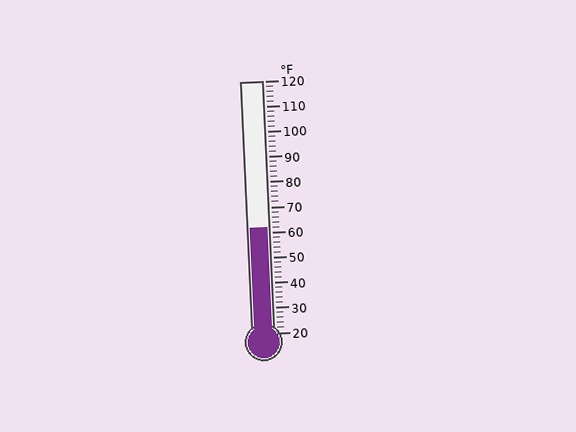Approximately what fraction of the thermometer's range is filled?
The thermometer is filled to approximately 40% of its range.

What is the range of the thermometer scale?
The thermometer scale ranges from 20°F to 120°F.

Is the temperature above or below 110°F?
The temperature is below 110°F.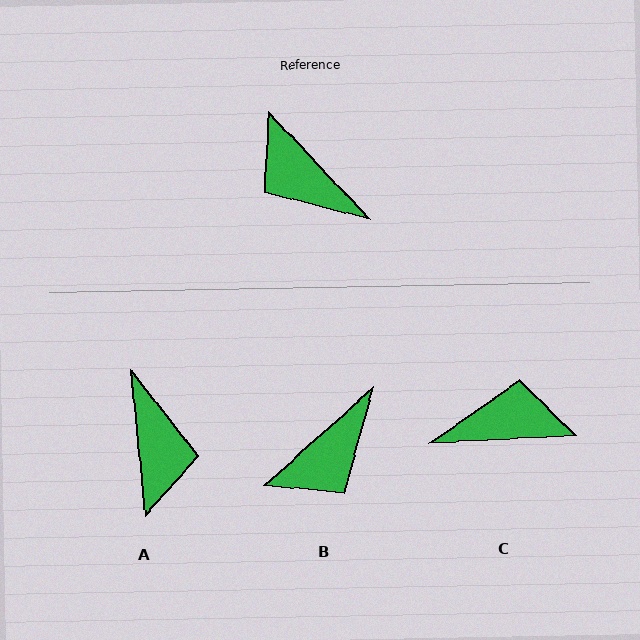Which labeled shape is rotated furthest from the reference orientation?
A, about 142 degrees away.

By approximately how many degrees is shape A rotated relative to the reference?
Approximately 142 degrees counter-clockwise.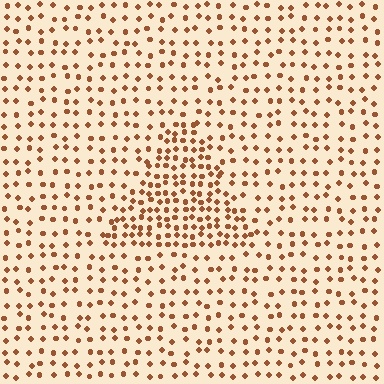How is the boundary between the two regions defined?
The boundary is defined by a change in element density (approximately 1.9x ratio). All elements are the same color, size, and shape.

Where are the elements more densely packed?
The elements are more densely packed inside the triangle boundary.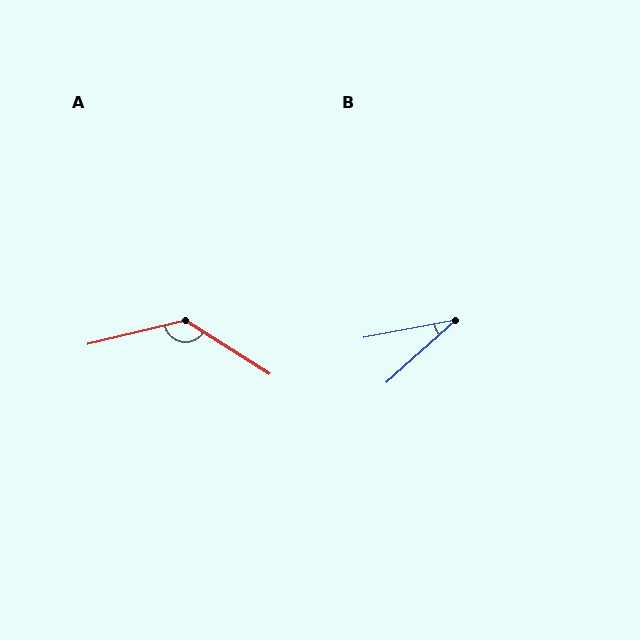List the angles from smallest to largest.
B (31°), A (134°).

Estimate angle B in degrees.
Approximately 31 degrees.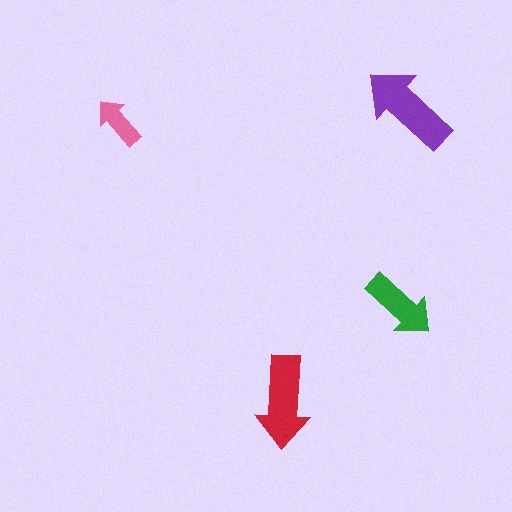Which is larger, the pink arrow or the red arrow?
The red one.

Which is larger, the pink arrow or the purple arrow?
The purple one.